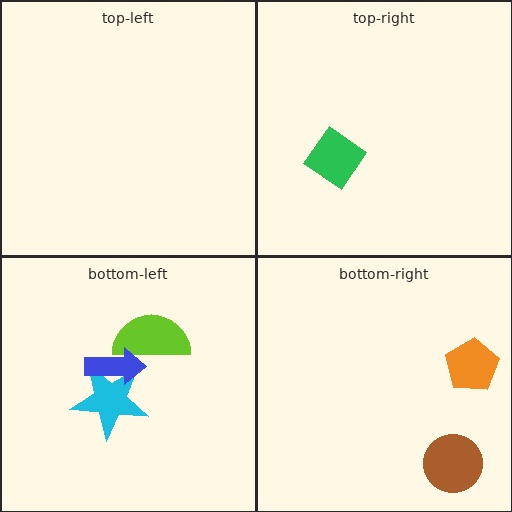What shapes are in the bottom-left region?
The lime semicircle, the cyan star, the blue arrow.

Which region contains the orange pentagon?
The bottom-right region.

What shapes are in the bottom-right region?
The orange pentagon, the brown circle.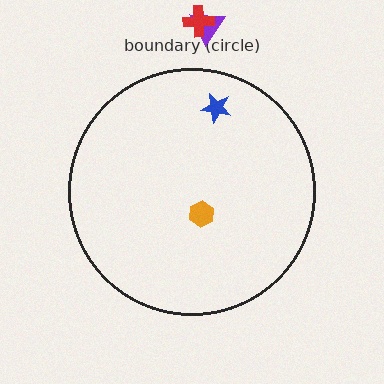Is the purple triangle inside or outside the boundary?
Outside.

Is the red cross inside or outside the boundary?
Outside.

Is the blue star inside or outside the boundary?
Inside.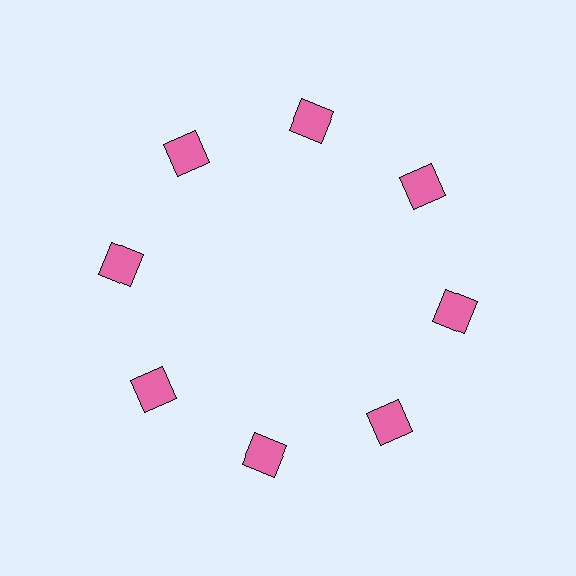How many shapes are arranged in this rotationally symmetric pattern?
There are 8 shapes, arranged in 8 groups of 1.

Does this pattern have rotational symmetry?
Yes, this pattern has 8-fold rotational symmetry. It looks the same after rotating 45 degrees around the center.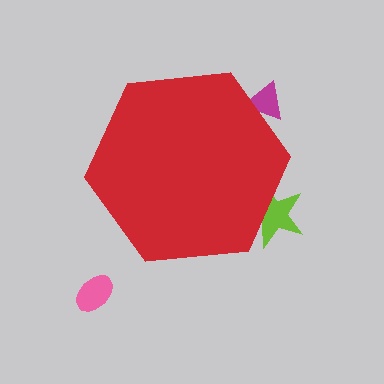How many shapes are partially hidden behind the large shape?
2 shapes are partially hidden.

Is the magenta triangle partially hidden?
Yes, the magenta triangle is partially hidden behind the red hexagon.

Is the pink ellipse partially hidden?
No, the pink ellipse is fully visible.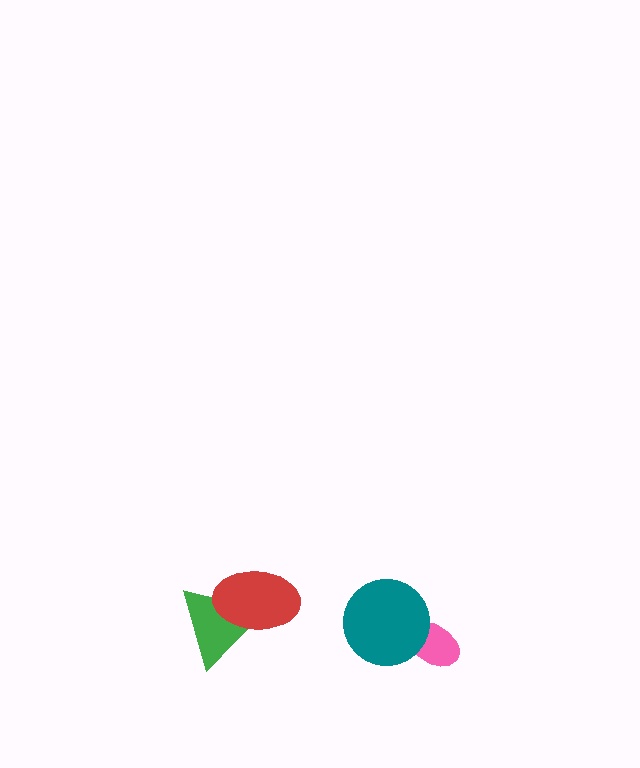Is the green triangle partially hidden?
Yes, it is partially covered by another shape.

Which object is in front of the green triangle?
The red ellipse is in front of the green triangle.